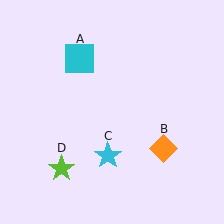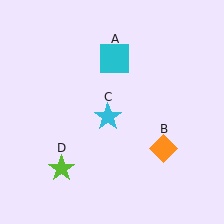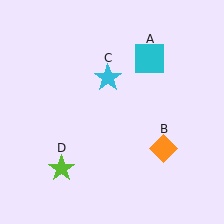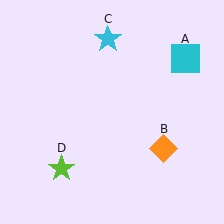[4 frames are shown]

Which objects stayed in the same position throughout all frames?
Orange diamond (object B) and lime star (object D) remained stationary.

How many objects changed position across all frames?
2 objects changed position: cyan square (object A), cyan star (object C).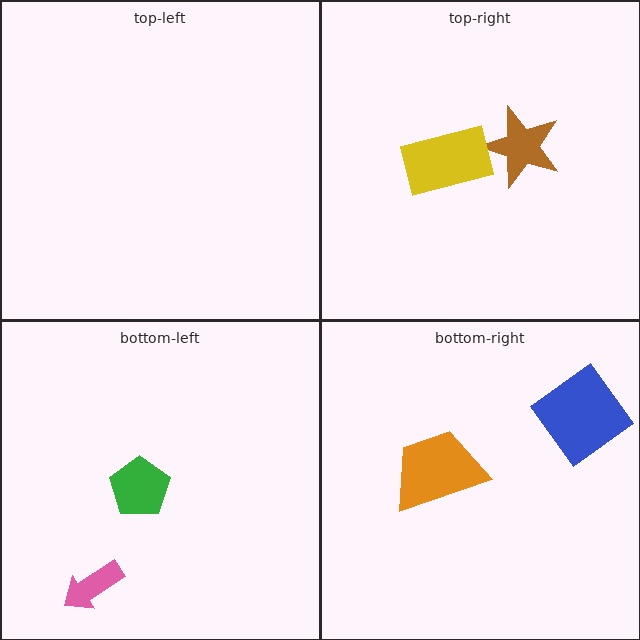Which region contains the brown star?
The top-right region.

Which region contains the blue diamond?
The bottom-right region.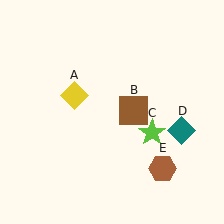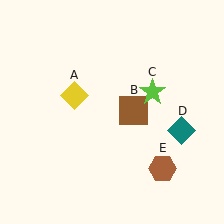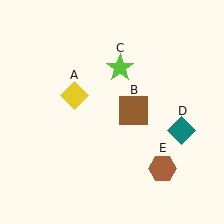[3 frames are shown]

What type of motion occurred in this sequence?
The lime star (object C) rotated counterclockwise around the center of the scene.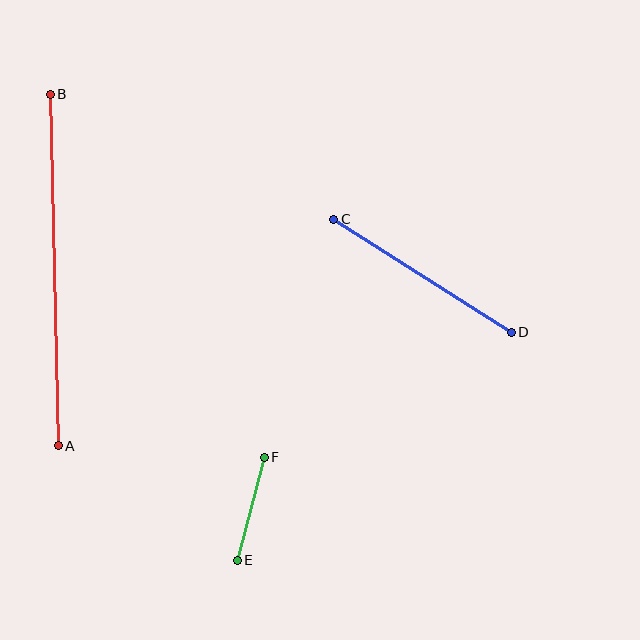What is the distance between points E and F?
The distance is approximately 106 pixels.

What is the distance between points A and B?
The distance is approximately 351 pixels.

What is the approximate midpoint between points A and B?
The midpoint is at approximately (54, 270) pixels.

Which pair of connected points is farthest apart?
Points A and B are farthest apart.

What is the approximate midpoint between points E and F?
The midpoint is at approximately (251, 509) pixels.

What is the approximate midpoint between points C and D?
The midpoint is at approximately (422, 276) pixels.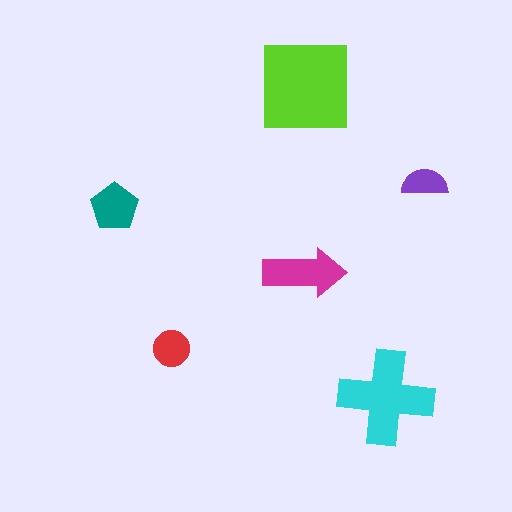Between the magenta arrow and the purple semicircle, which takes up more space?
The magenta arrow.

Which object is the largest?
The lime square.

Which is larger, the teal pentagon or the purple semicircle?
The teal pentagon.